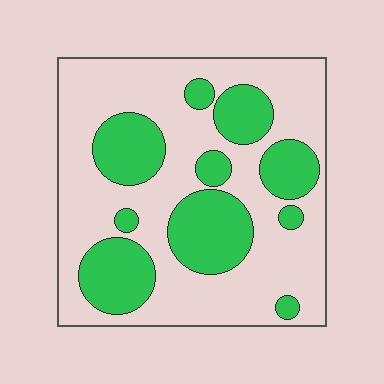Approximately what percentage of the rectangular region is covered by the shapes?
Approximately 35%.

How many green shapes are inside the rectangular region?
10.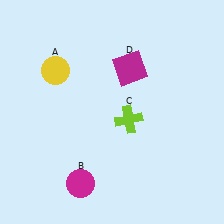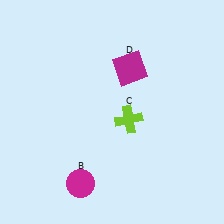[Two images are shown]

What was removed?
The yellow circle (A) was removed in Image 2.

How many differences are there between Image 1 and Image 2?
There is 1 difference between the two images.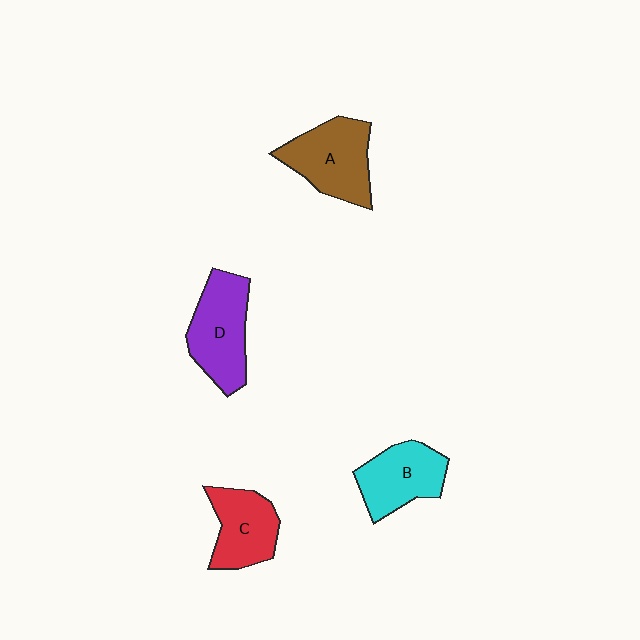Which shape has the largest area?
Shape D (purple).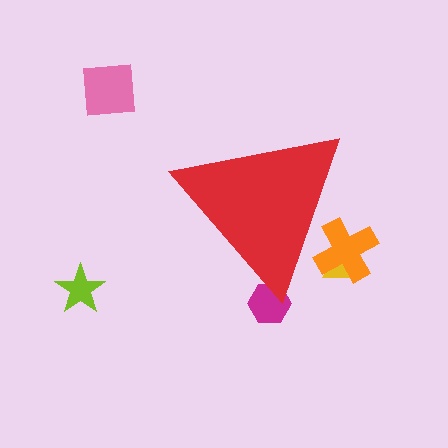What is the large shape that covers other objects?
A red triangle.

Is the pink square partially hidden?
No, the pink square is fully visible.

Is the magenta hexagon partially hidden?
Yes, the magenta hexagon is partially hidden behind the red triangle.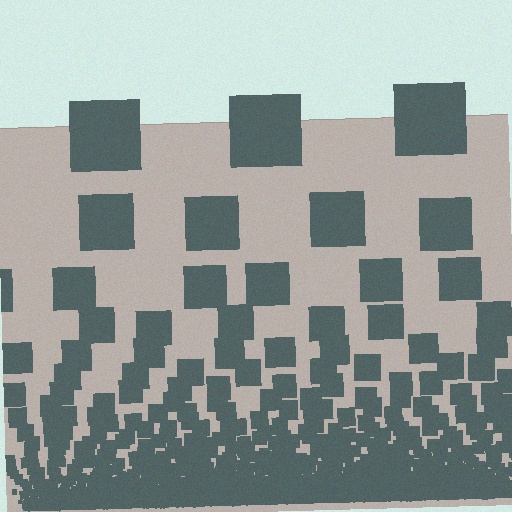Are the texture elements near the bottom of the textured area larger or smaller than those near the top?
Smaller. The gradient is inverted — elements near the bottom are smaller and denser.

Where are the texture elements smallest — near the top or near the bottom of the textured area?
Near the bottom.